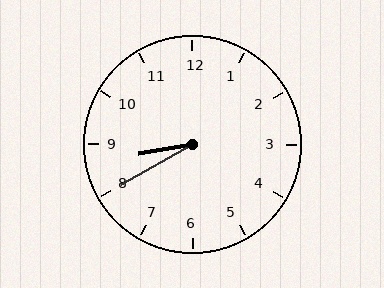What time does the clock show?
8:40.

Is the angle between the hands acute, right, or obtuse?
It is acute.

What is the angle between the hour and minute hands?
Approximately 20 degrees.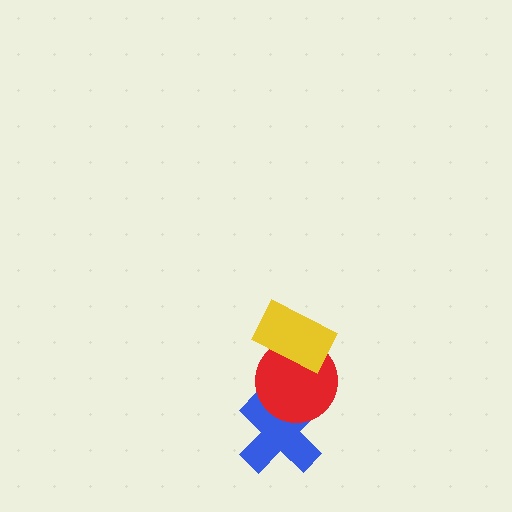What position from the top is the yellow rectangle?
The yellow rectangle is 1st from the top.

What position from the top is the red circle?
The red circle is 2nd from the top.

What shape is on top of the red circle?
The yellow rectangle is on top of the red circle.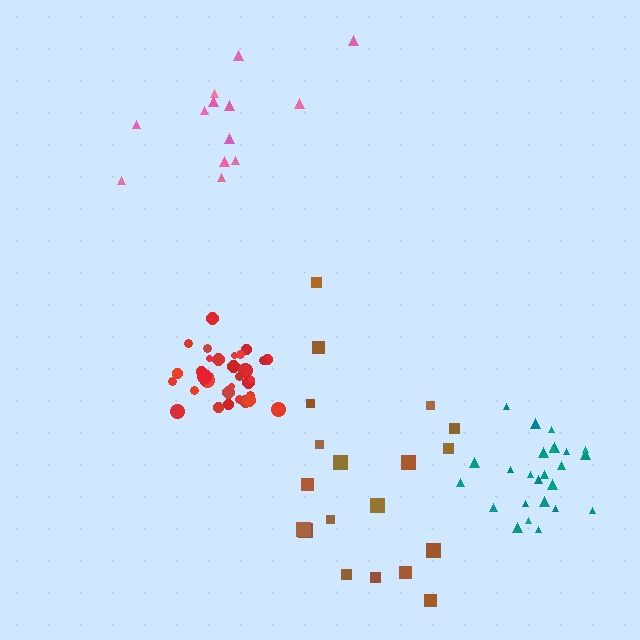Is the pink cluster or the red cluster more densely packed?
Red.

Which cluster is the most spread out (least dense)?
Pink.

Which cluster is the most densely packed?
Red.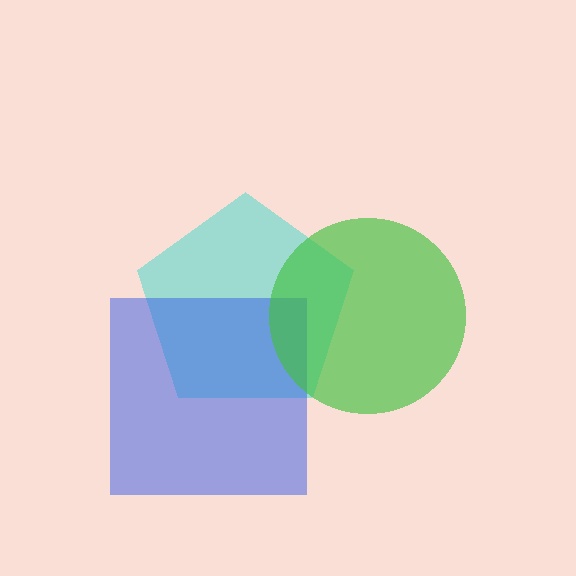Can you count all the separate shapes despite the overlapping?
Yes, there are 3 separate shapes.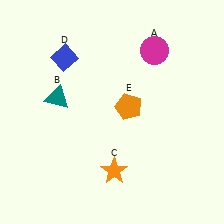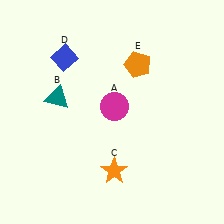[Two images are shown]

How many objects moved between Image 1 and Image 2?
2 objects moved between the two images.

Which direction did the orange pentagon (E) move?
The orange pentagon (E) moved up.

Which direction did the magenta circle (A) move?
The magenta circle (A) moved down.